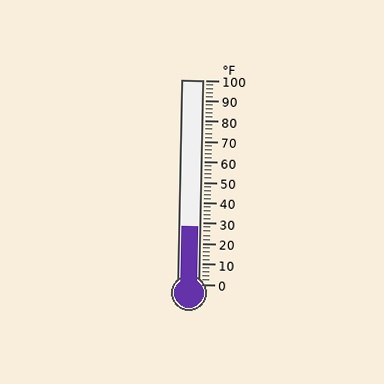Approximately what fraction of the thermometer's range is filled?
The thermometer is filled to approximately 30% of its range.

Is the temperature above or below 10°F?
The temperature is above 10°F.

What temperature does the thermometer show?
The thermometer shows approximately 28°F.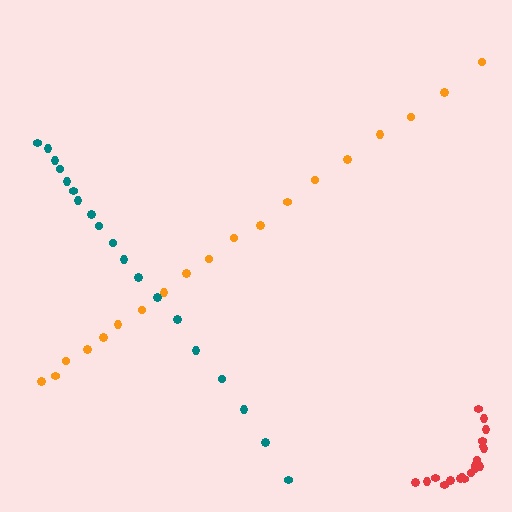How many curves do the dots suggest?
There are 3 distinct paths.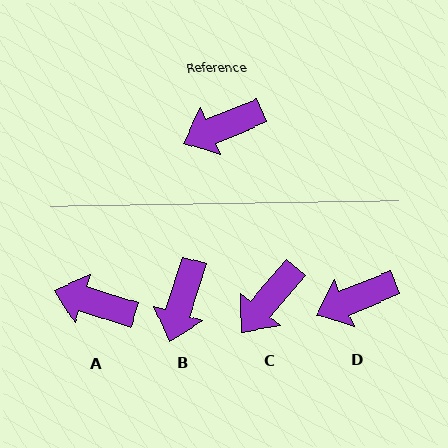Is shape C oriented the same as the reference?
No, it is off by about 27 degrees.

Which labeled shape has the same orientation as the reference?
D.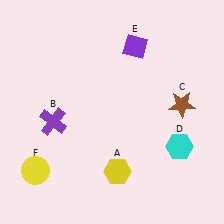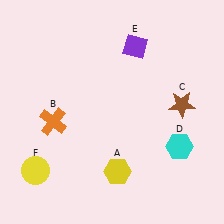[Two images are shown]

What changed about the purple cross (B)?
In Image 1, B is purple. In Image 2, it changed to orange.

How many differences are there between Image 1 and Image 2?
There is 1 difference between the two images.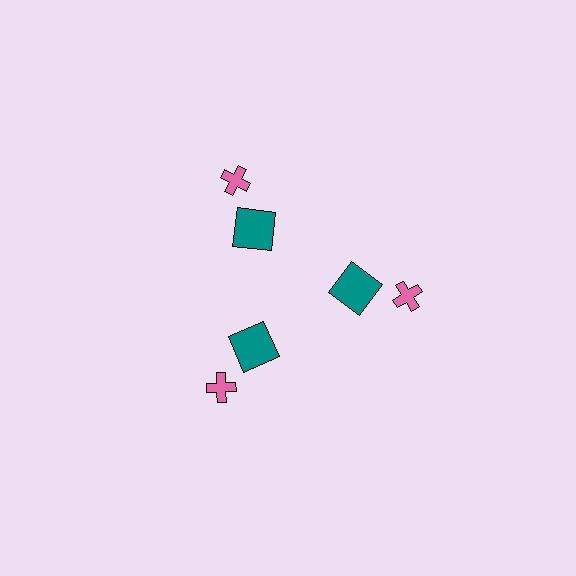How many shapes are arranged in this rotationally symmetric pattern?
There are 6 shapes, arranged in 3 groups of 2.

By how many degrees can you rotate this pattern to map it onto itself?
The pattern maps onto itself every 120 degrees of rotation.